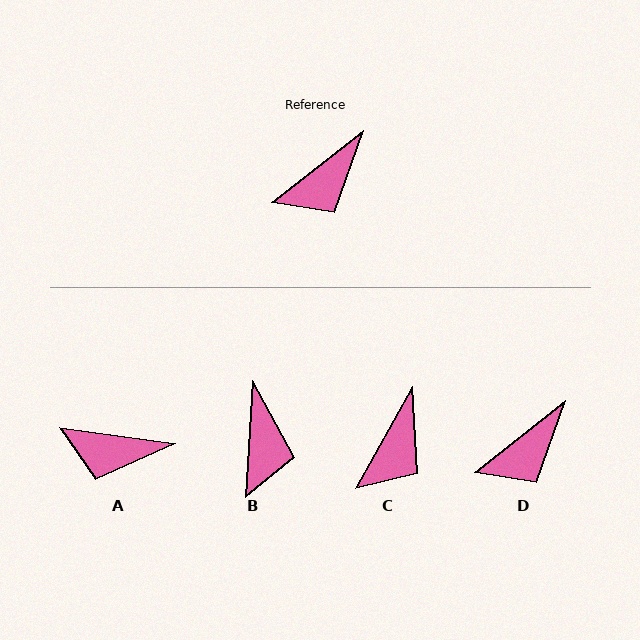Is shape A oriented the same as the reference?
No, it is off by about 47 degrees.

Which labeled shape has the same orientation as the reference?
D.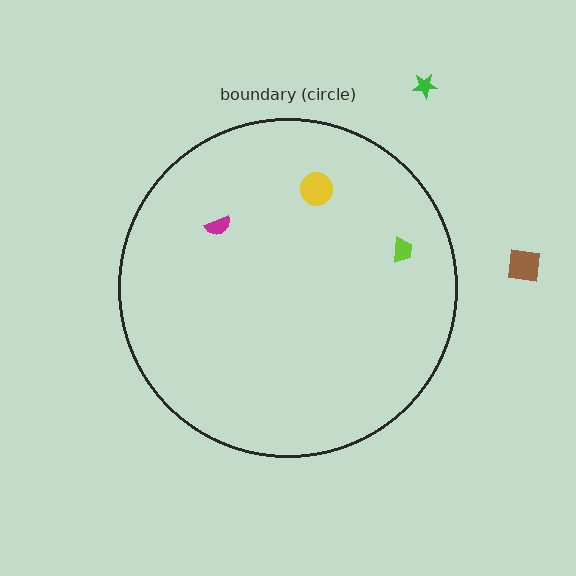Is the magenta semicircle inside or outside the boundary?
Inside.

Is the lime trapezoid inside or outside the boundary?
Inside.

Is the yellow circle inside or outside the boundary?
Inside.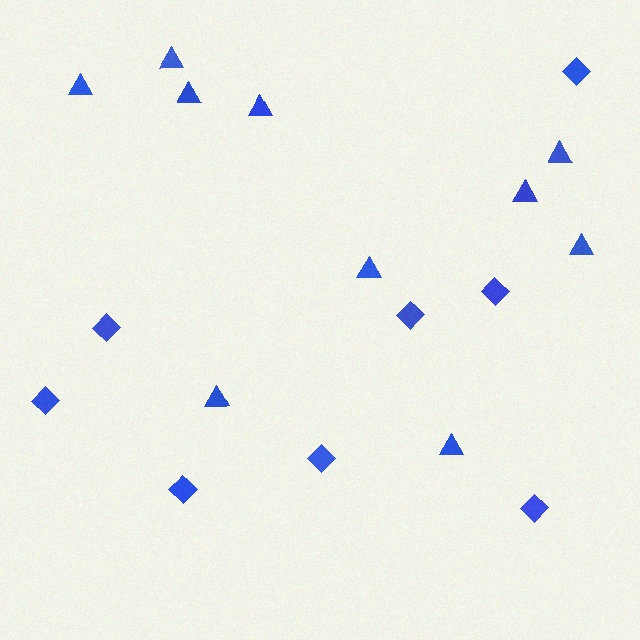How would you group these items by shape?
There are 2 groups: one group of triangles (10) and one group of diamonds (8).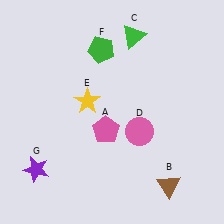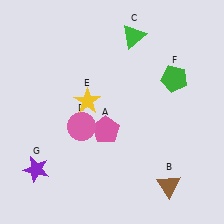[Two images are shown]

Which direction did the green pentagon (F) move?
The green pentagon (F) moved right.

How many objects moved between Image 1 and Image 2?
2 objects moved between the two images.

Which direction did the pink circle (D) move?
The pink circle (D) moved left.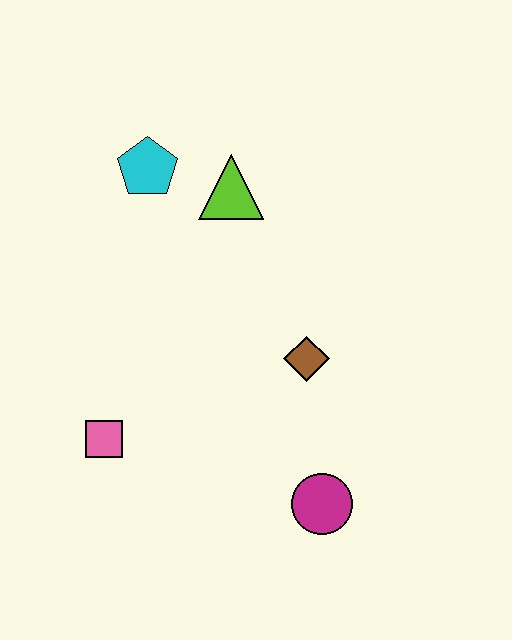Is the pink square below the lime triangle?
Yes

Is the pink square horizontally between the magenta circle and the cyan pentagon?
No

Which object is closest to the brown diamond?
The magenta circle is closest to the brown diamond.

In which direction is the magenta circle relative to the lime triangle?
The magenta circle is below the lime triangle.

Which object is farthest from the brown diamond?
The cyan pentagon is farthest from the brown diamond.